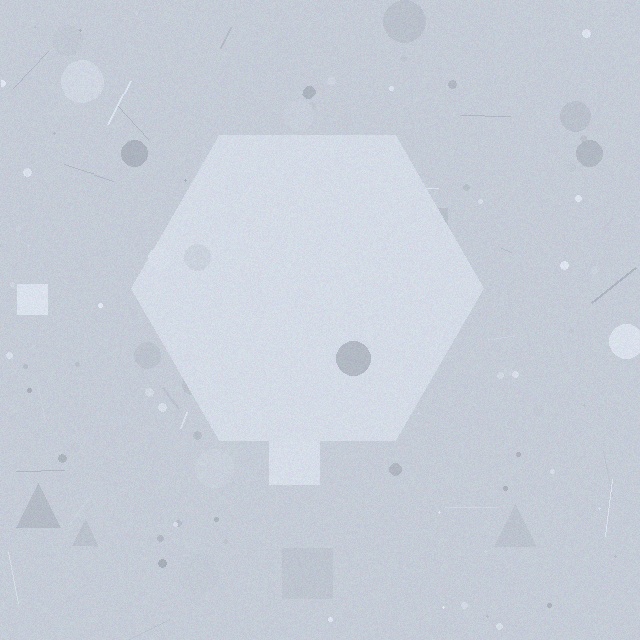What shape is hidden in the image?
A hexagon is hidden in the image.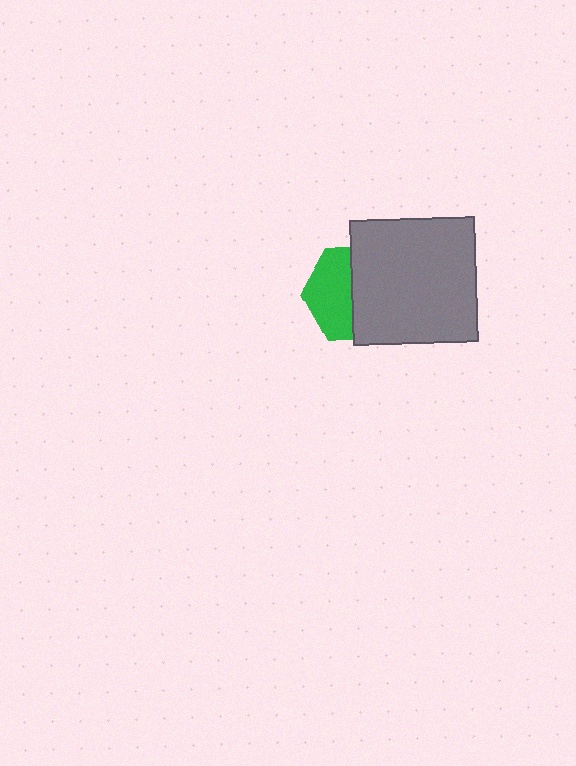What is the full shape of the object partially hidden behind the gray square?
The partially hidden object is a green hexagon.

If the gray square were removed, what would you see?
You would see the complete green hexagon.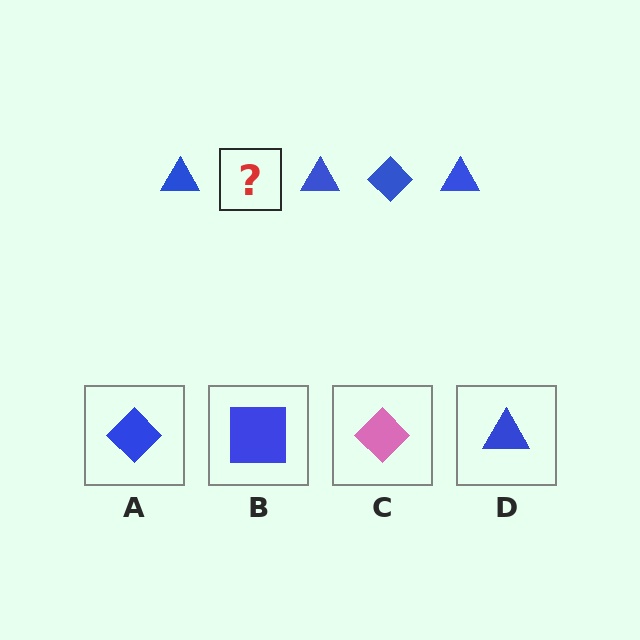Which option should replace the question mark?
Option A.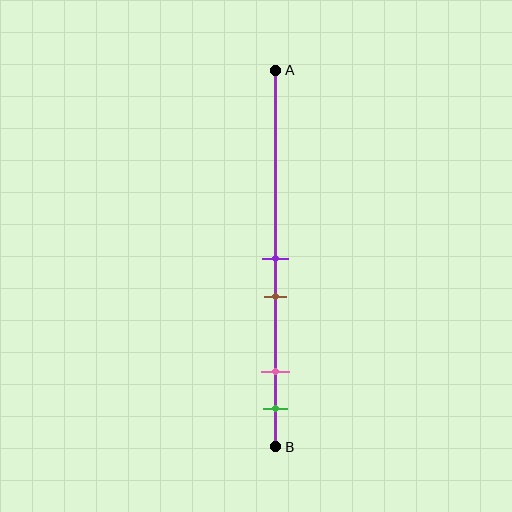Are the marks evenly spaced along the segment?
No, the marks are not evenly spaced.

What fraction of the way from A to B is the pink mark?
The pink mark is approximately 80% (0.8) of the way from A to B.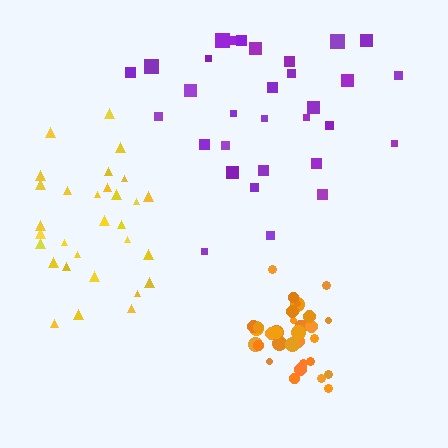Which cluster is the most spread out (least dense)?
Purple.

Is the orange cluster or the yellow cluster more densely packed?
Orange.